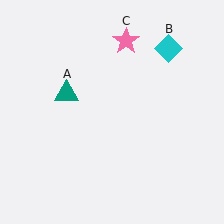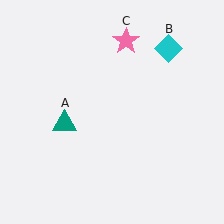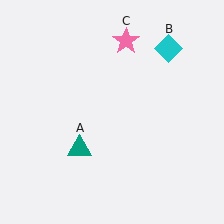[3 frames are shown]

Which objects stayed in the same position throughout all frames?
Cyan diamond (object B) and pink star (object C) remained stationary.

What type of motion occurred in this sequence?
The teal triangle (object A) rotated counterclockwise around the center of the scene.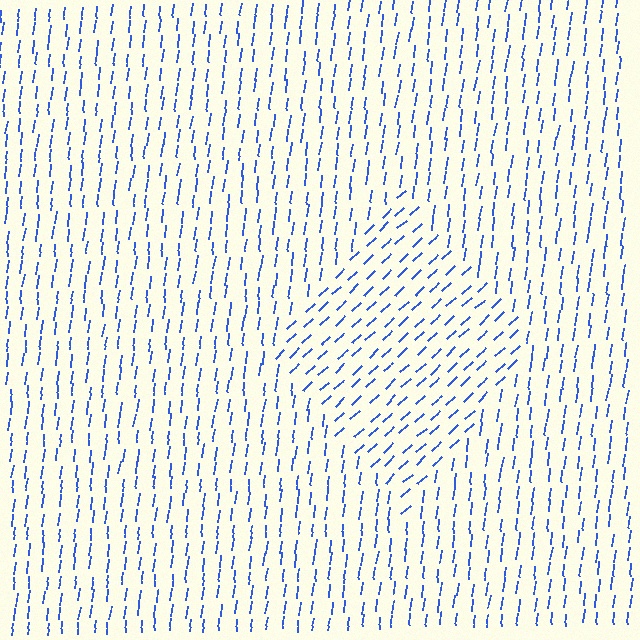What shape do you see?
I see a diamond.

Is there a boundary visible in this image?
Yes, there is a texture boundary formed by a change in line orientation.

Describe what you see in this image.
The image is filled with small blue line segments. A diamond region in the image has lines oriented differently from the surrounding lines, creating a visible texture boundary.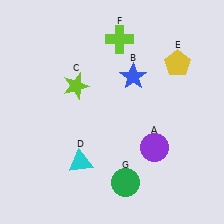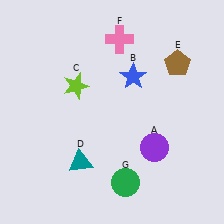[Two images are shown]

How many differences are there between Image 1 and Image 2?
There are 3 differences between the two images.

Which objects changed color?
D changed from cyan to teal. E changed from yellow to brown. F changed from lime to pink.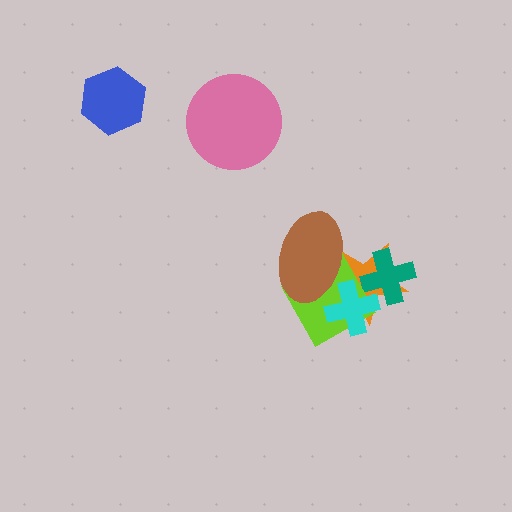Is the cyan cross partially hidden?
Yes, it is partially covered by another shape.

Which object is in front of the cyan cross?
The brown ellipse is in front of the cyan cross.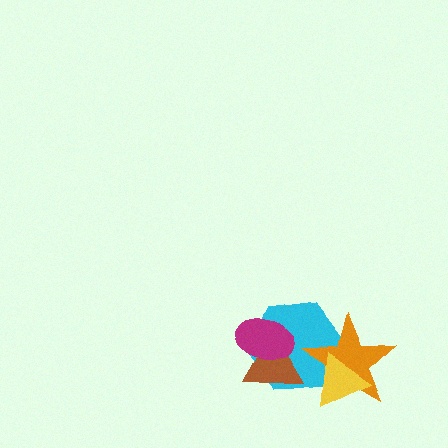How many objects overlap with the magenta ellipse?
2 objects overlap with the magenta ellipse.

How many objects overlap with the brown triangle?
2 objects overlap with the brown triangle.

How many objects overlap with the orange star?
2 objects overlap with the orange star.